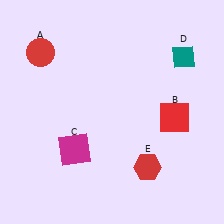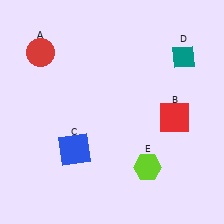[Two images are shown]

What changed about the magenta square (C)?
In Image 1, C is magenta. In Image 2, it changed to blue.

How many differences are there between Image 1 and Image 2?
There are 2 differences between the two images.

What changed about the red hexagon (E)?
In Image 1, E is red. In Image 2, it changed to lime.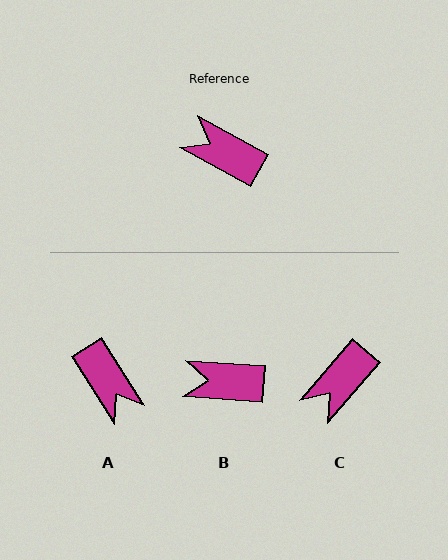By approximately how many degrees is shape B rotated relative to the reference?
Approximately 25 degrees counter-clockwise.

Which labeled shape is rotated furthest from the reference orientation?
A, about 151 degrees away.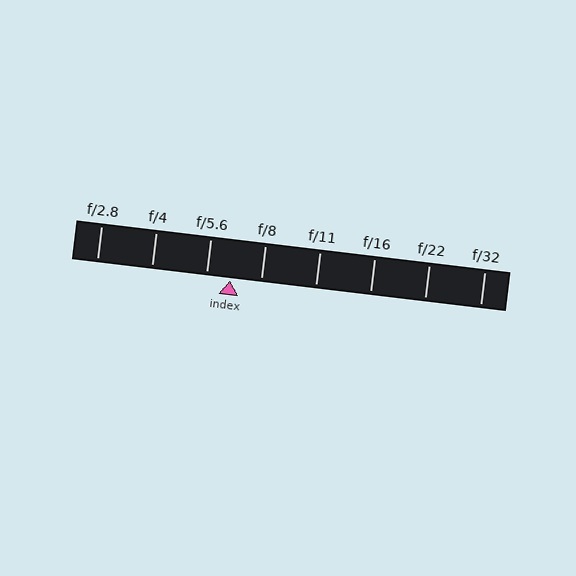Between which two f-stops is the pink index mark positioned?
The index mark is between f/5.6 and f/8.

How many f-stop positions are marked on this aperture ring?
There are 8 f-stop positions marked.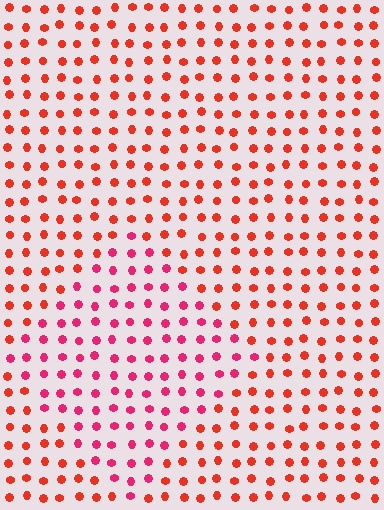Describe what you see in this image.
The image is filled with small red elements in a uniform arrangement. A diamond-shaped region is visible where the elements are tinted to a slightly different hue, forming a subtle color boundary.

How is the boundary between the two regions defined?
The boundary is defined purely by a slight shift in hue (about 29 degrees). Spacing, size, and orientation are identical on both sides.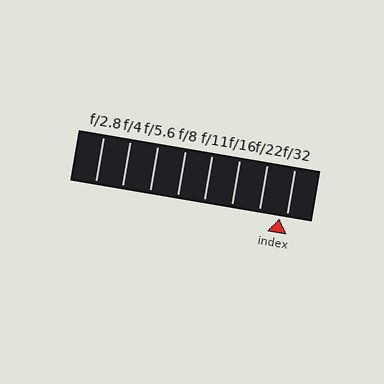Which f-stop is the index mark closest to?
The index mark is closest to f/32.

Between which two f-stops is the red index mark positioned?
The index mark is between f/22 and f/32.